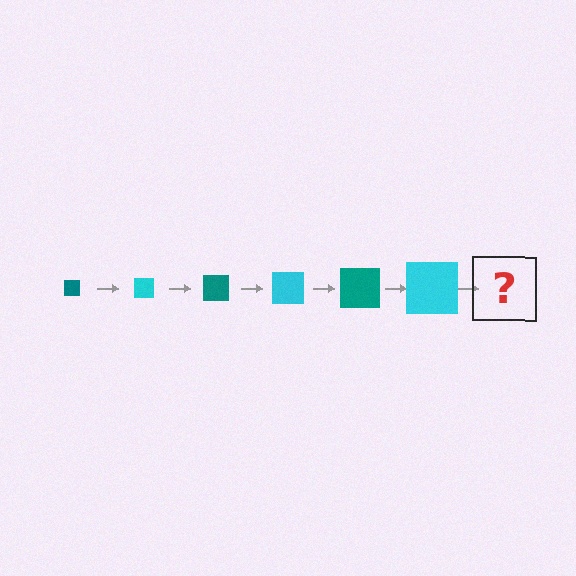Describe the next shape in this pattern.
It should be a teal square, larger than the previous one.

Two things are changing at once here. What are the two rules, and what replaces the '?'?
The two rules are that the square grows larger each step and the color cycles through teal and cyan. The '?' should be a teal square, larger than the previous one.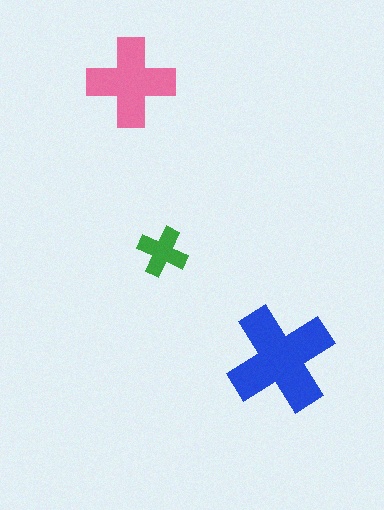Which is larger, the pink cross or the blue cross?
The blue one.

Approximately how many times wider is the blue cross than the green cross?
About 2 times wider.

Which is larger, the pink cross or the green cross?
The pink one.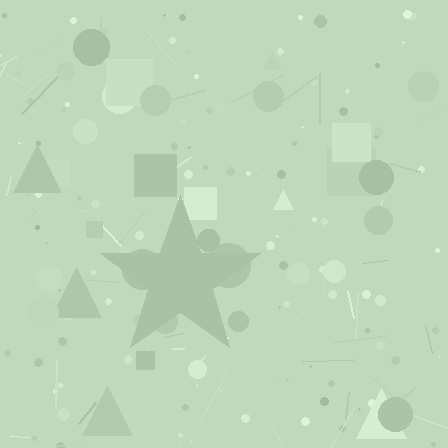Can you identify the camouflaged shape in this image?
The camouflaged shape is a star.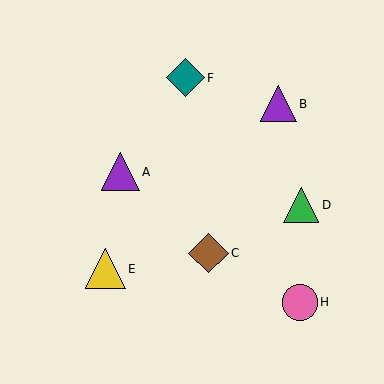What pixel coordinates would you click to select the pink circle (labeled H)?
Click at (300, 302) to select the pink circle H.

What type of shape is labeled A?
Shape A is a purple triangle.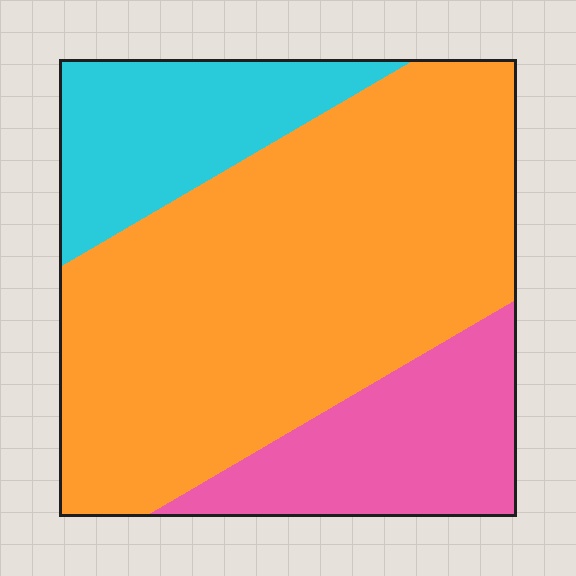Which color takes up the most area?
Orange, at roughly 65%.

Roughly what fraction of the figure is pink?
Pink takes up between a sixth and a third of the figure.